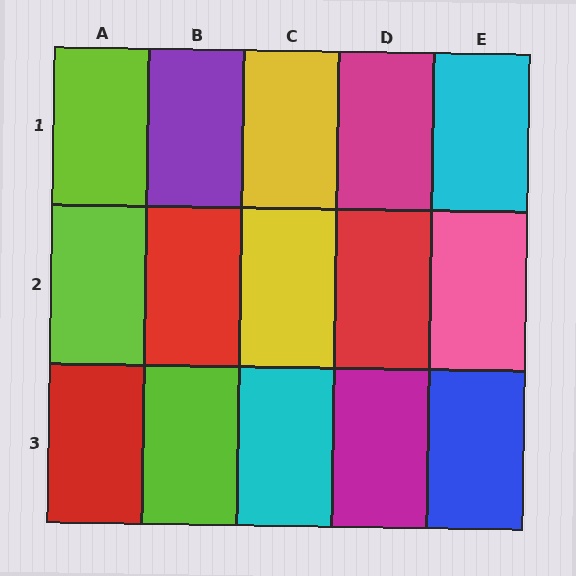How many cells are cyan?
2 cells are cyan.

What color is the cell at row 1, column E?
Cyan.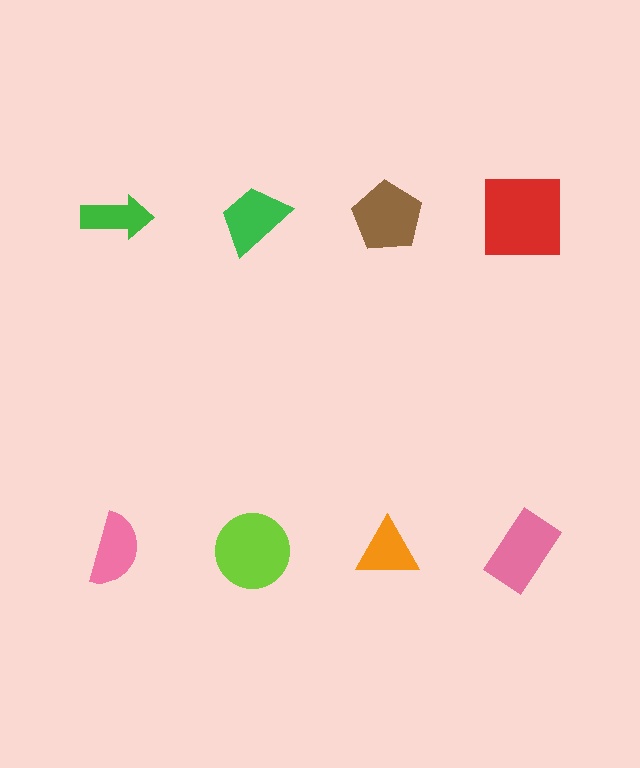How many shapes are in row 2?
4 shapes.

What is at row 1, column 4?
A red square.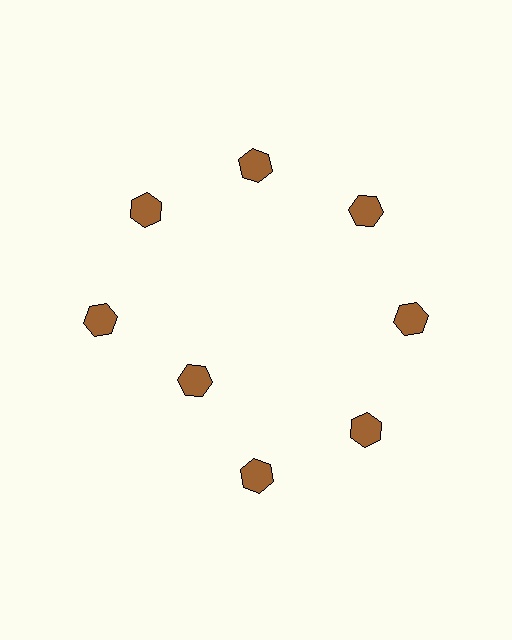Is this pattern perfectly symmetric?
No. The 8 brown hexagons are arranged in a ring, but one element near the 8 o'clock position is pulled inward toward the center, breaking the 8-fold rotational symmetry.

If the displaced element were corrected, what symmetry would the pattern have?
It would have 8-fold rotational symmetry — the pattern would map onto itself every 45 degrees.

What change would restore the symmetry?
The symmetry would be restored by moving it outward, back onto the ring so that all 8 hexagons sit at equal angles and equal distance from the center.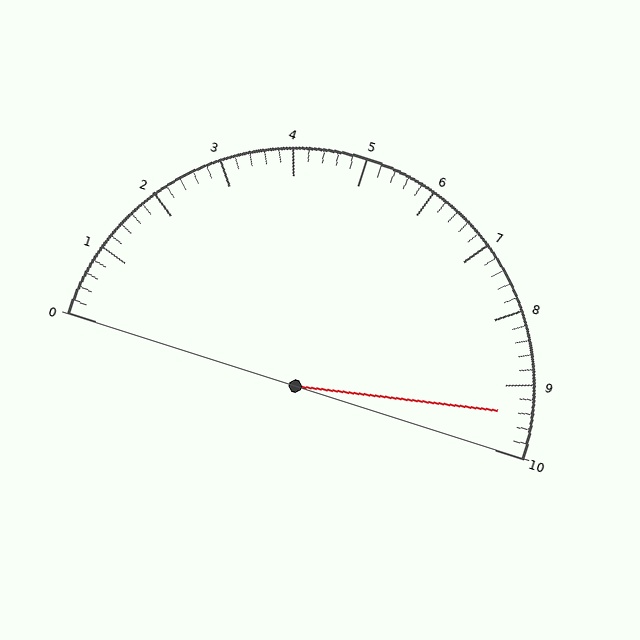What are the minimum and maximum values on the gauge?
The gauge ranges from 0 to 10.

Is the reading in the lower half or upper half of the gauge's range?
The reading is in the upper half of the range (0 to 10).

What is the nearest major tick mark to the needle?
The nearest major tick mark is 9.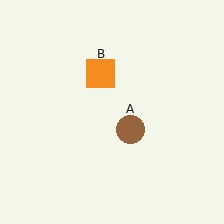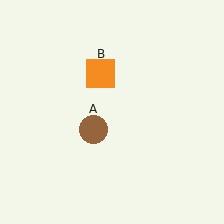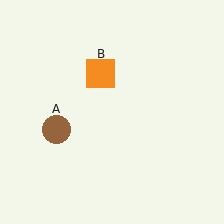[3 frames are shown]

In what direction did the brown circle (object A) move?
The brown circle (object A) moved left.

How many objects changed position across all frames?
1 object changed position: brown circle (object A).